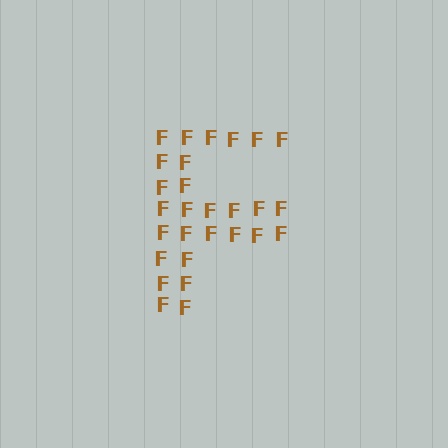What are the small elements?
The small elements are letter F's.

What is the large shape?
The large shape is the letter F.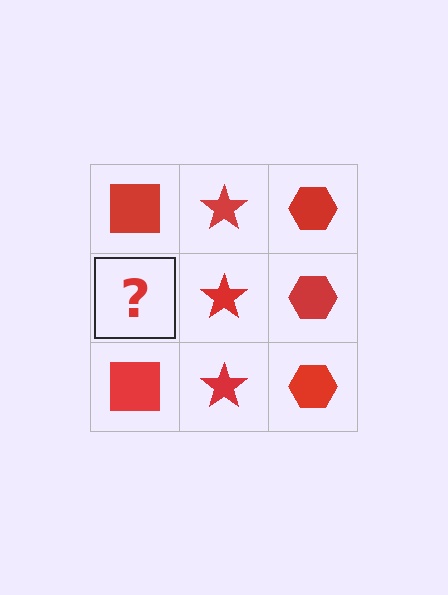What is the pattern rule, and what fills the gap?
The rule is that each column has a consistent shape. The gap should be filled with a red square.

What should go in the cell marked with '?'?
The missing cell should contain a red square.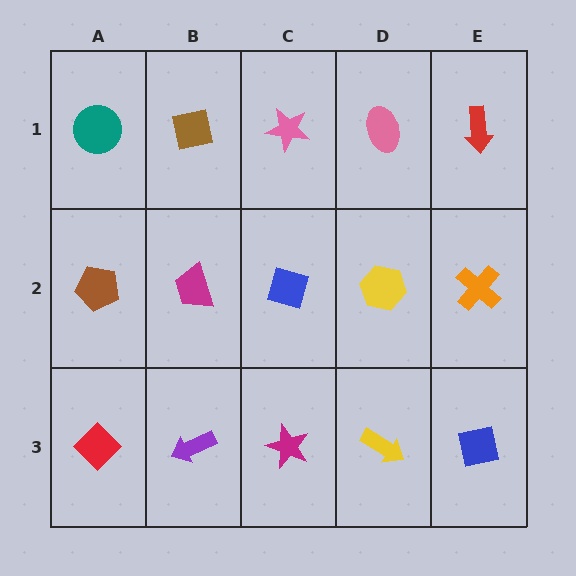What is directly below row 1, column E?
An orange cross.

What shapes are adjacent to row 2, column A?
A teal circle (row 1, column A), a red diamond (row 3, column A), a magenta trapezoid (row 2, column B).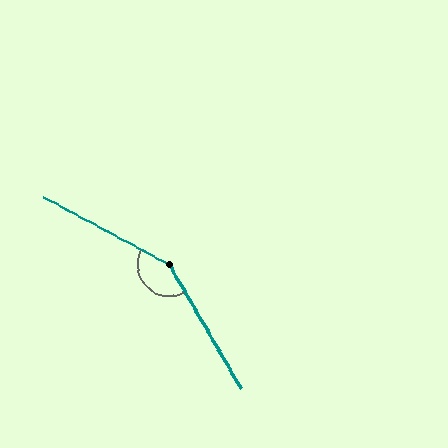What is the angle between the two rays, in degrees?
Approximately 148 degrees.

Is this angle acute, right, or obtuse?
It is obtuse.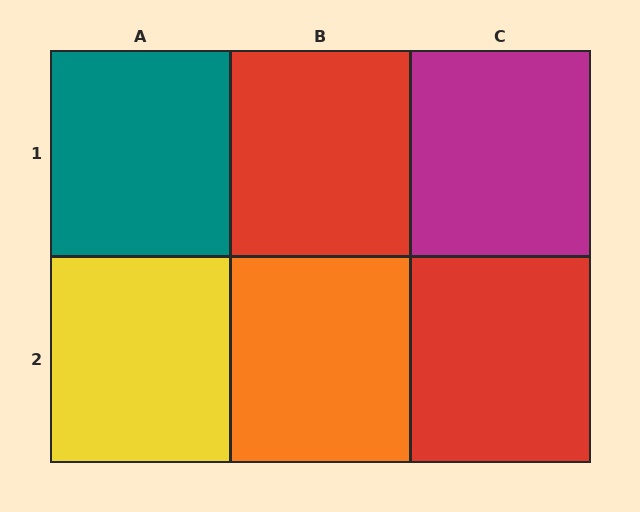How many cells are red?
2 cells are red.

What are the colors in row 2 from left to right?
Yellow, orange, red.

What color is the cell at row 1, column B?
Red.